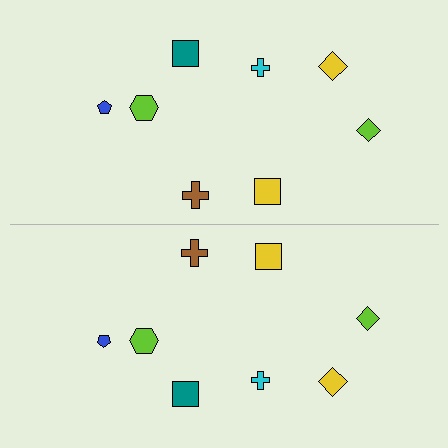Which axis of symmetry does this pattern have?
The pattern has a horizontal axis of symmetry running through the center of the image.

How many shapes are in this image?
There are 16 shapes in this image.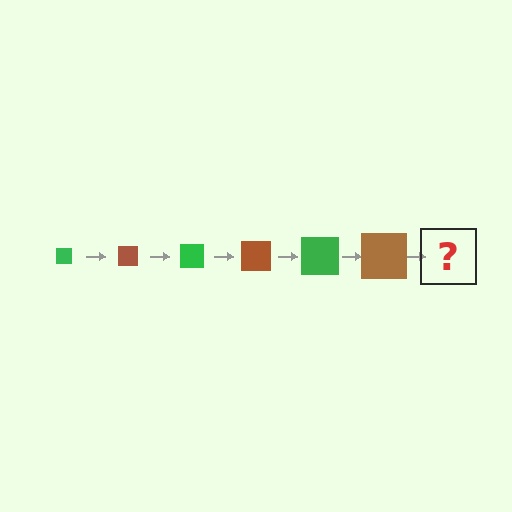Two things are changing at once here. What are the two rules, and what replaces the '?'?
The two rules are that the square grows larger each step and the color cycles through green and brown. The '?' should be a green square, larger than the previous one.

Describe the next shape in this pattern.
It should be a green square, larger than the previous one.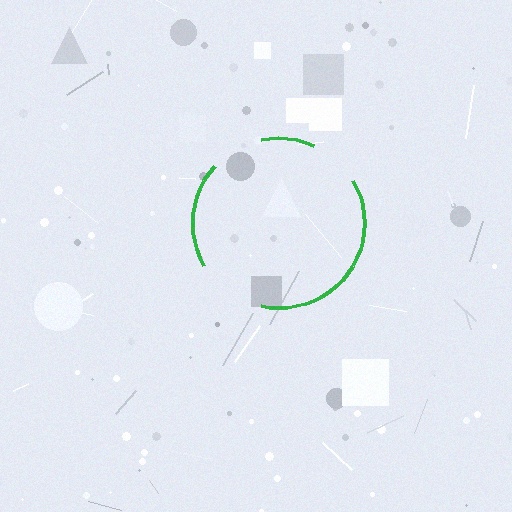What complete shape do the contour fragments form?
The contour fragments form a circle.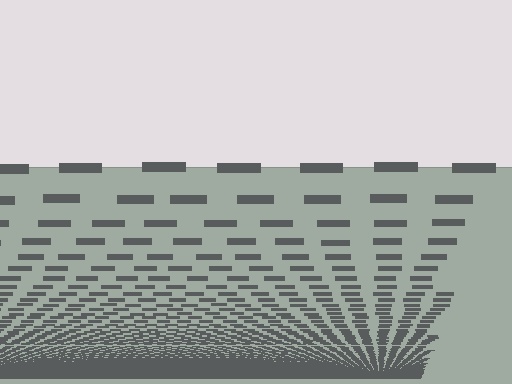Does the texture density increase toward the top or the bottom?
Density increases toward the bottom.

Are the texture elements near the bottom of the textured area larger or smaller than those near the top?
Smaller. The gradient is inverted — elements near the bottom are smaller and denser.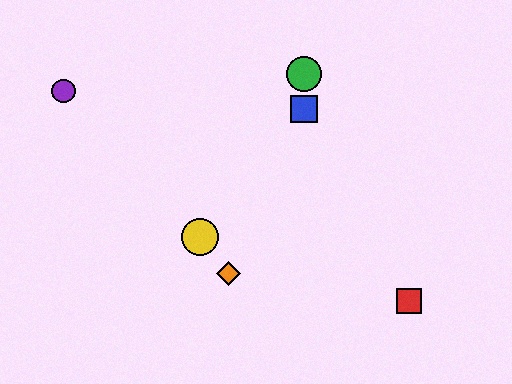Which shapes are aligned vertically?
The blue square, the green circle are aligned vertically.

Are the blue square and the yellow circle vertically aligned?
No, the blue square is at x≈304 and the yellow circle is at x≈200.